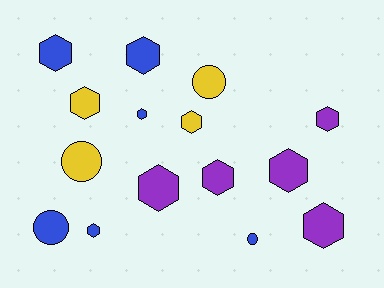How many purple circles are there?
There are no purple circles.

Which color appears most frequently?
Blue, with 6 objects.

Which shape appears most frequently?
Hexagon, with 11 objects.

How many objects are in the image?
There are 15 objects.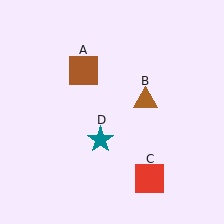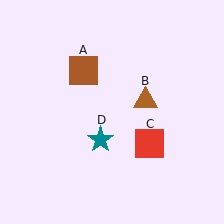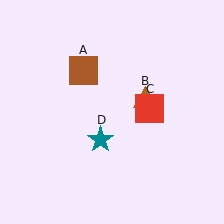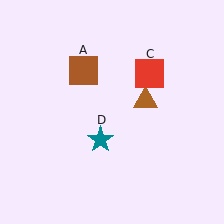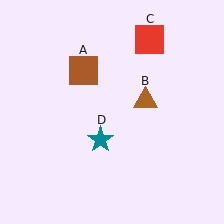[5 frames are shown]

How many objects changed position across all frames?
1 object changed position: red square (object C).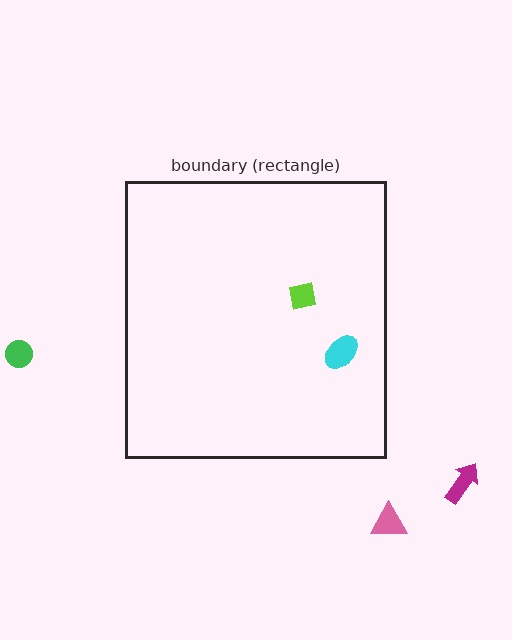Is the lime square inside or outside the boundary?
Inside.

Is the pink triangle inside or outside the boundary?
Outside.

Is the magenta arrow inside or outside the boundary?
Outside.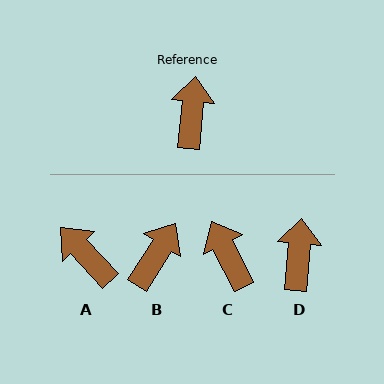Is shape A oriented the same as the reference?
No, it is off by about 48 degrees.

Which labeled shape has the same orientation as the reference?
D.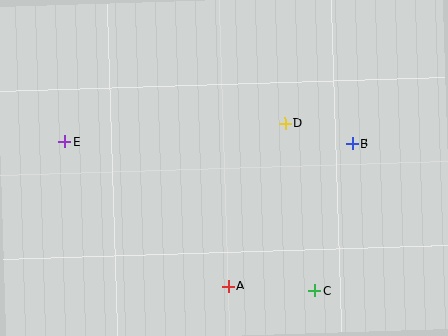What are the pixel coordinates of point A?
Point A is at (228, 286).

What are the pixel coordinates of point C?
Point C is at (315, 291).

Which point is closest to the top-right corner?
Point B is closest to the top-right corner.